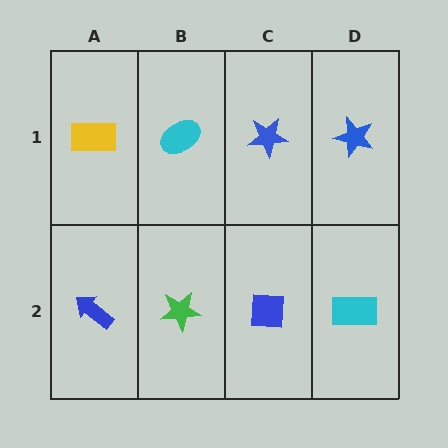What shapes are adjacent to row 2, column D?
A blue star (row 1, column D), a blue square (row 2, column C).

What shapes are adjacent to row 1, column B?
A green star (row 2, column B), a yellow rectangle (row 1, column A), a blue star (row 1, column C).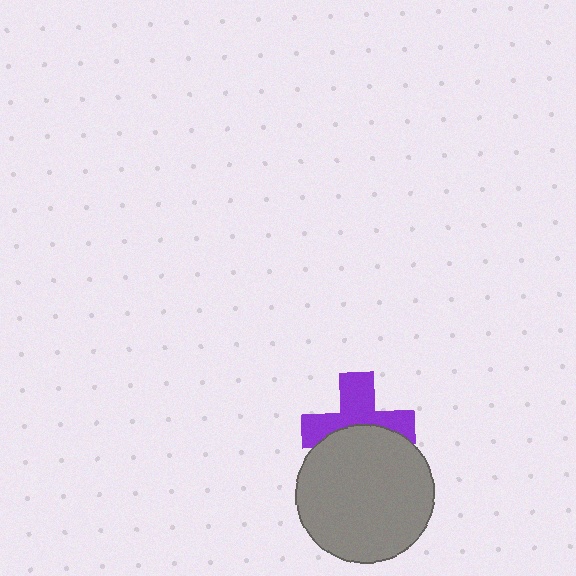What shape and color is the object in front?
The object in front is a gray circle.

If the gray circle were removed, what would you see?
You would see the complete purple cross.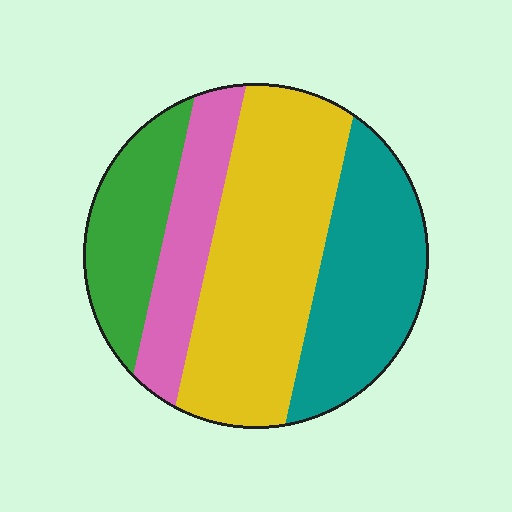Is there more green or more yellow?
Yellow.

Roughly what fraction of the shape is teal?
Teal covers roughly 25% of the shape.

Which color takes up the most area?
Yellow, at roughly 40%.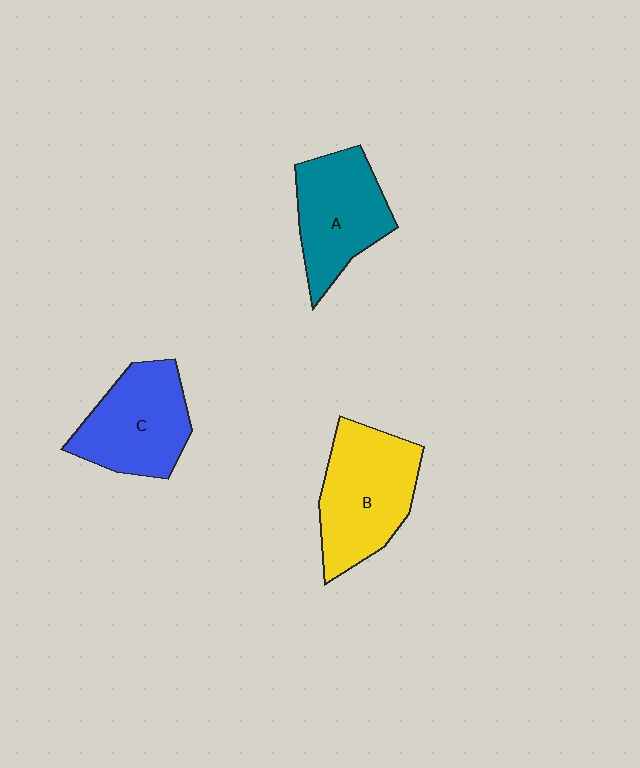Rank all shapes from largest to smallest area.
From largest to smallest: B (yellow), C (blue), A (teal).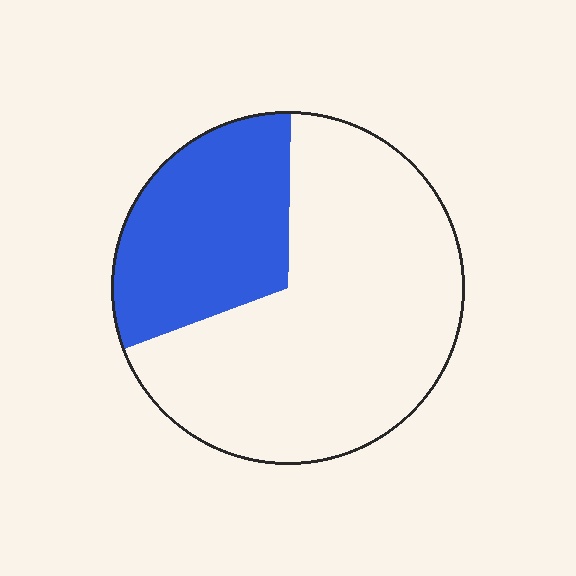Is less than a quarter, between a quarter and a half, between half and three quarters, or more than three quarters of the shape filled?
Between a quarter and a half.